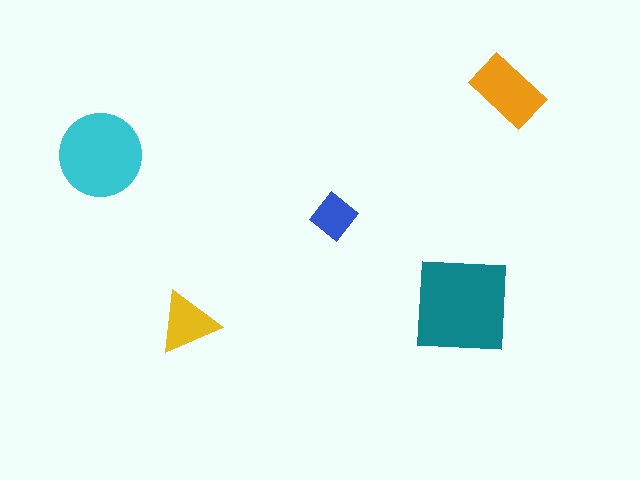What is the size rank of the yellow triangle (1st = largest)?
4th.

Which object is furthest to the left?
The cyan circle is leftmost.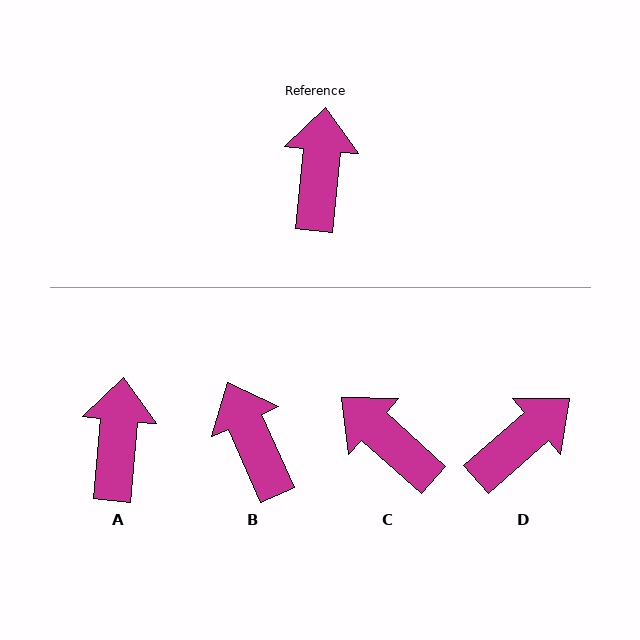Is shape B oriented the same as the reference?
No, it is off by about 29 degrees.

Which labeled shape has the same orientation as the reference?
A.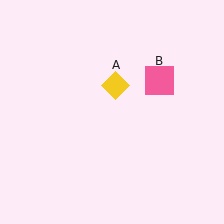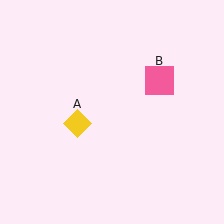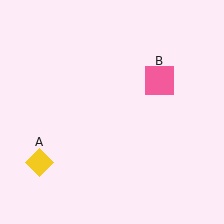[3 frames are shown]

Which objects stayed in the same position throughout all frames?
Pink square (object B) remained stationary.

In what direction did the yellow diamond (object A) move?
The yellow diamond (object A) moved down and to the left.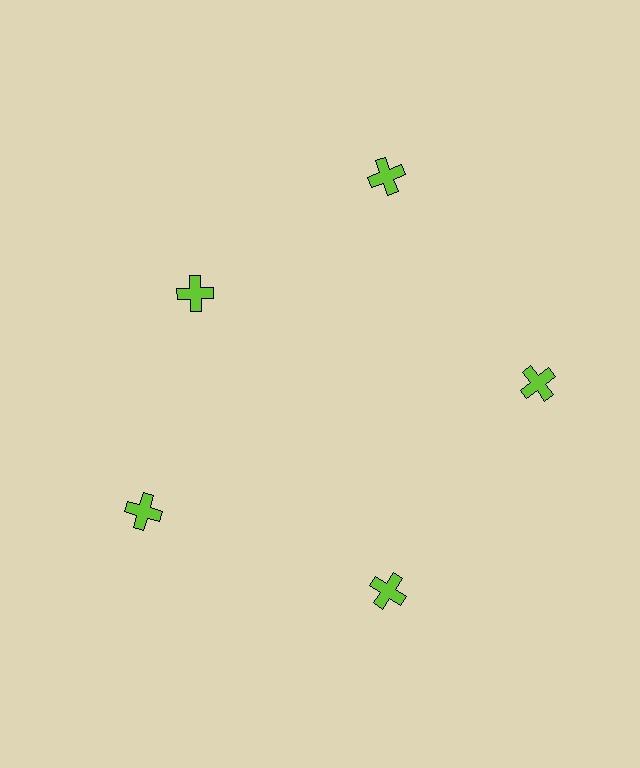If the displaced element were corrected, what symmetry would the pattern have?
It would have 5-fold rotational symmetry — the pattern would map onto itself every 72 degrees.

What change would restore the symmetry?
The symmetry would be restored by moving it outward, back onto the ring so that all 5 crosses sit at equal angles and equal distance from the center.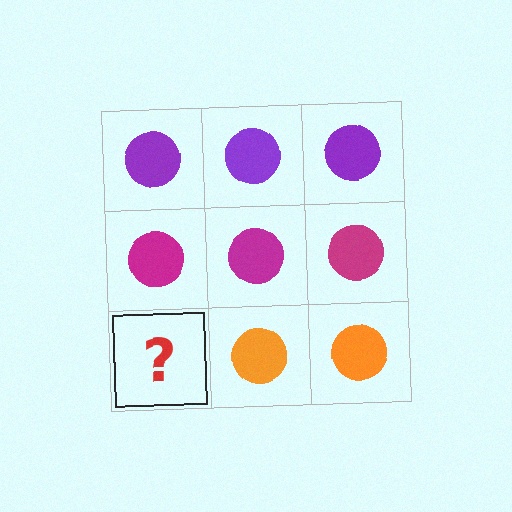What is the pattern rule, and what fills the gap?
The rule is that each row has a consistent color. The gap should be filled with an orange circle.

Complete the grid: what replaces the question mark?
The question mark should be replaced with an orange circle.